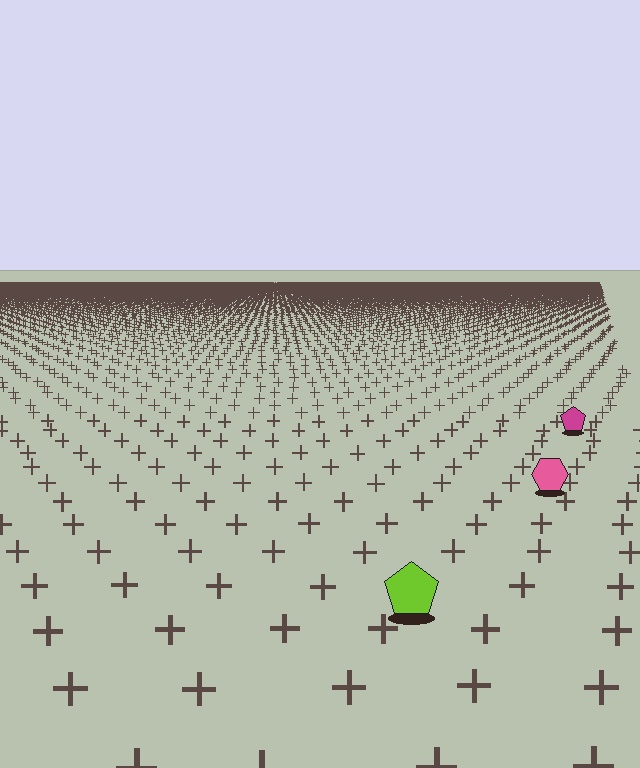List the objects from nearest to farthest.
From nearest to farthest: the lime pentagon, the pink hexagon, the magenta pentagon.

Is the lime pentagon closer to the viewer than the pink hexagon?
Yes. The lime pentagon is closer — you can tell from the texture gradient: the ground texture is coarser near it.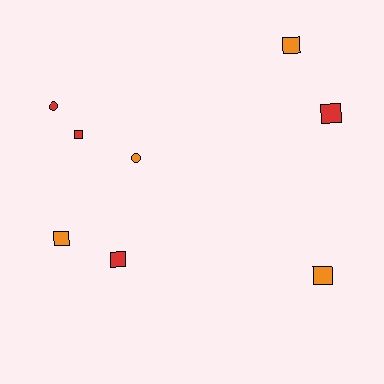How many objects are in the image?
There are 8 objects.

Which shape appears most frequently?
Square, with 6 objects.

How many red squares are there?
There are 3 red squares.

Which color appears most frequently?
Red, with 4 objects.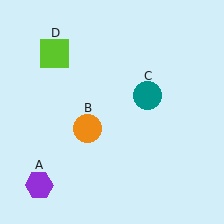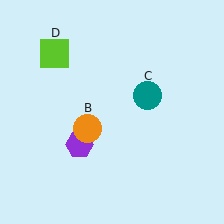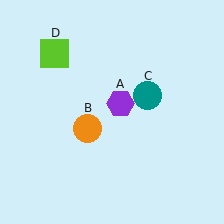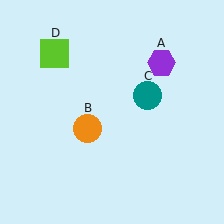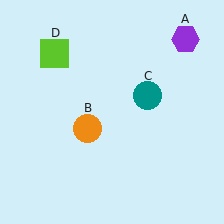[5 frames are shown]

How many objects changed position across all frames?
1 object changed position: purple hexagon (object A).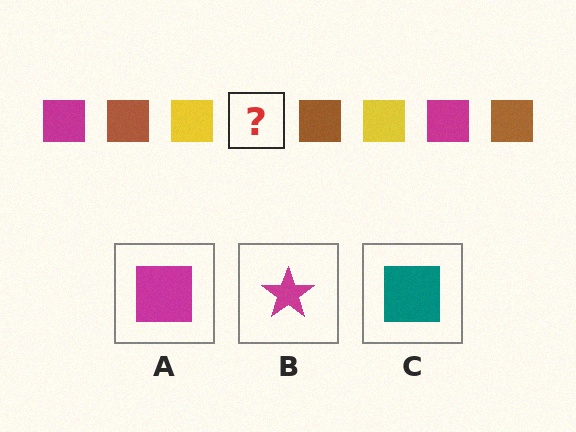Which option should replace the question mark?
Option A.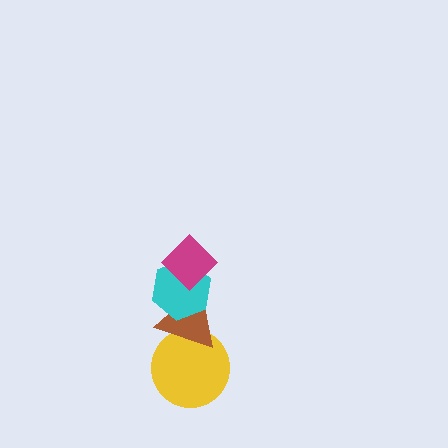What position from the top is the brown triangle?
The brown triangle is 3rd from the top.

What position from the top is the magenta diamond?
The magenta diamond is 1st from the top.